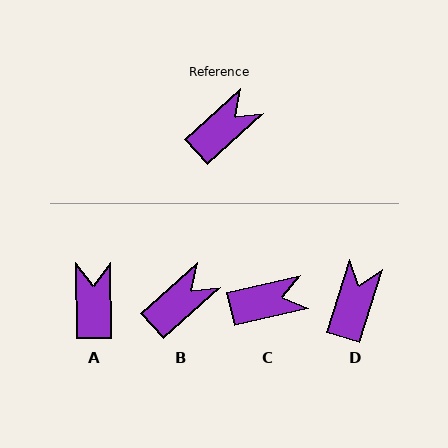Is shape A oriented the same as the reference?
No, it is off by about 48 degrees.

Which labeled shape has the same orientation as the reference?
B.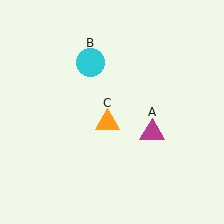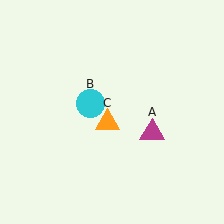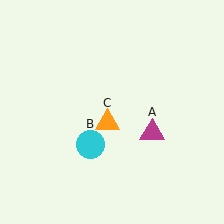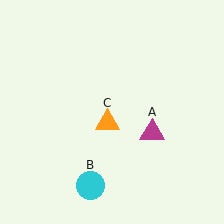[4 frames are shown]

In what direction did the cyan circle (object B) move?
The cyan circle (object B) moved down.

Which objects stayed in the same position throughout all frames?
Magenta triangle (object A) and orange triangle (object C) remained stationary.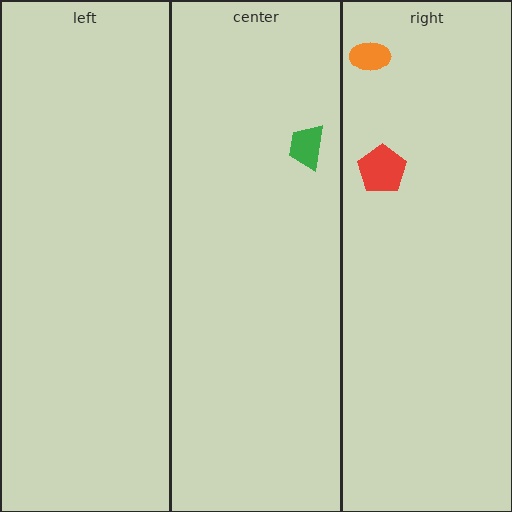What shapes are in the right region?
The red pentagon, the orange ellipse.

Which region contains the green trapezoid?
The center region.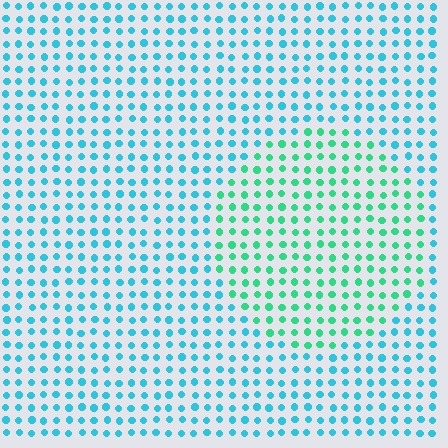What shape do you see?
I see a circle.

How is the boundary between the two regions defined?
The boundary is defined purely by a slight shift in hue (about 37 degrees). Spacing, size, and orientation are identical on both sides.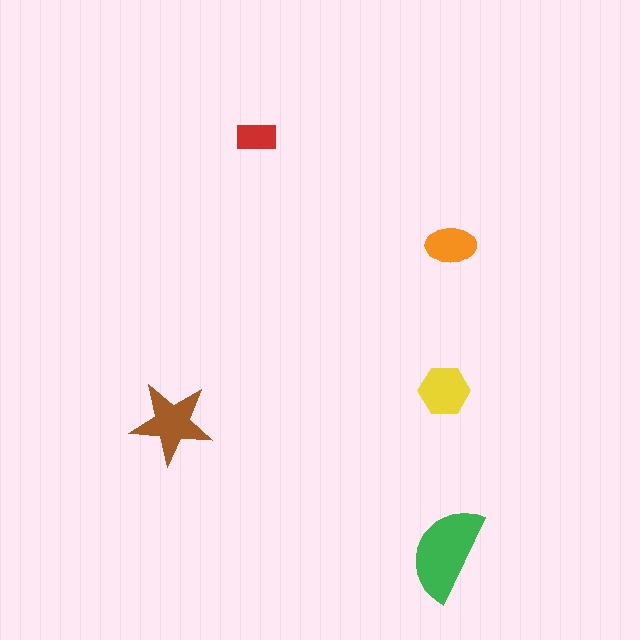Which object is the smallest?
The red rectangle.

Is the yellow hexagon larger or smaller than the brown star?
Smaller.